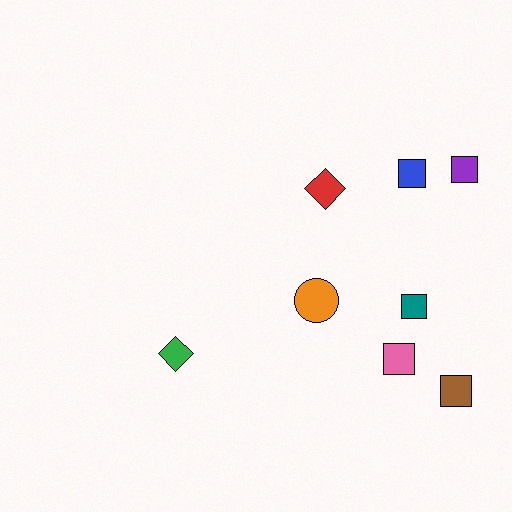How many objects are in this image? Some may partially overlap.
There are 8 objects.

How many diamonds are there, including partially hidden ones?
There are 2 diamonds.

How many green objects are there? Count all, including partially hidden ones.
There is 1 green object.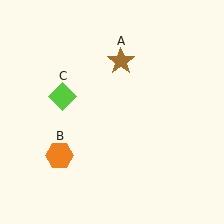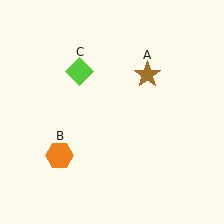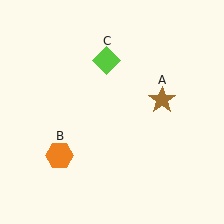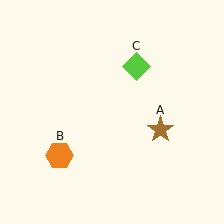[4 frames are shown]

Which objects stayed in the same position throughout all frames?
Orange hexagon (object B) remained stationary.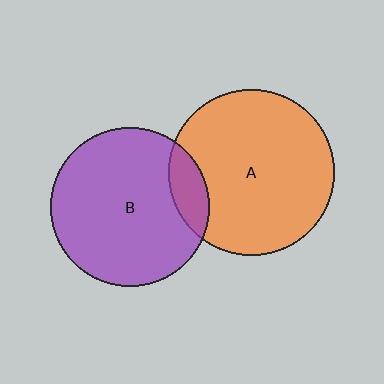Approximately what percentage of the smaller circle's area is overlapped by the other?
Approximately 10%.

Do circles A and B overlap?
Yes.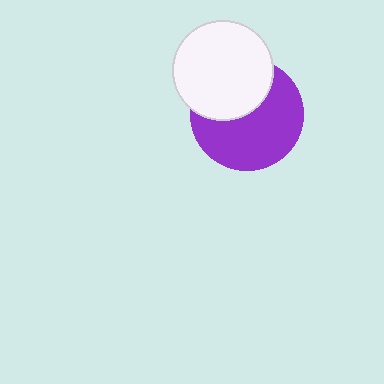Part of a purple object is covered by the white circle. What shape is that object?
It is a circle.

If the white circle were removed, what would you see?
You would see the complete purple circle.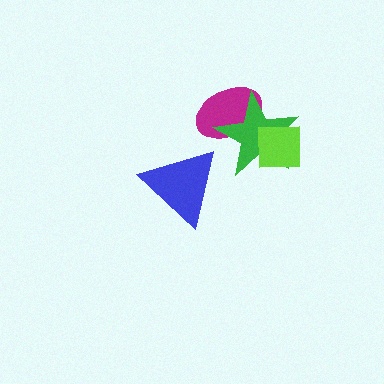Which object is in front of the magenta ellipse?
The green star is in front of the magenta ellipse.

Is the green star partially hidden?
Yes, it is partially covered by another shape.